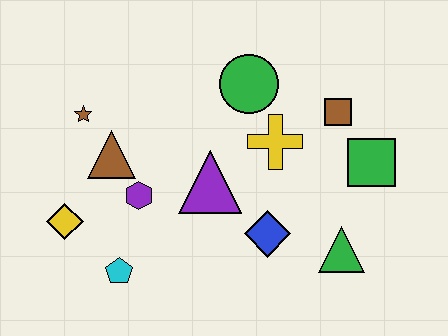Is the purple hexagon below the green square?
Yes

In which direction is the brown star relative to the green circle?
The brown star is to the left of the green circle.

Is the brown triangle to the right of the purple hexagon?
No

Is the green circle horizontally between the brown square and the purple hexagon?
Yes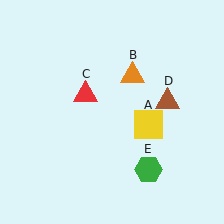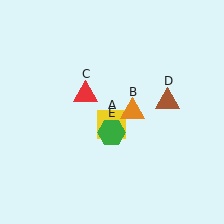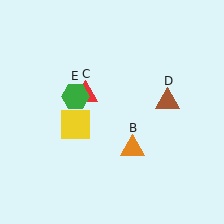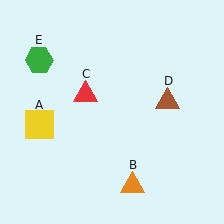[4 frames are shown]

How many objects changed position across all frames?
3 objects changed position: yellow square (object A), orange triangle (object B), green hexagon (object E).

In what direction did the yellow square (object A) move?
The yellow square (object A) moved left.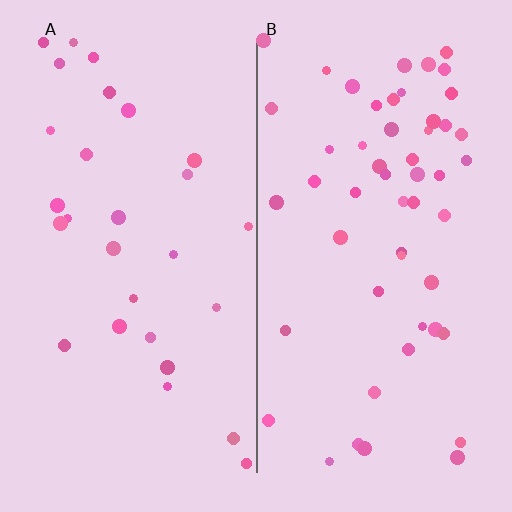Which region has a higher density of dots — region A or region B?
B (the right).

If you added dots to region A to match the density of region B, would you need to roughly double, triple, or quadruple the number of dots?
Approximately double.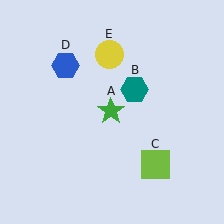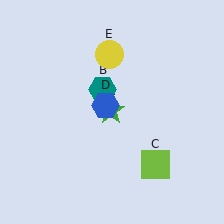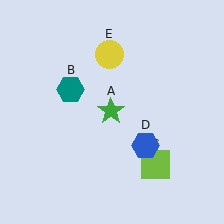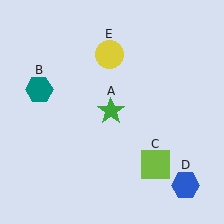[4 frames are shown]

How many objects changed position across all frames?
2 objects changed position: teal hexagon (object B), blue hexagon (object D).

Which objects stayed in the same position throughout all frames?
Green star (object A) and lime square (object C) and yellow circle (object E) remained stationary.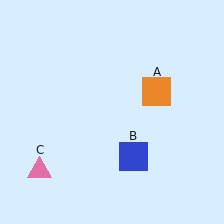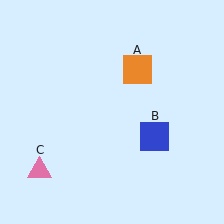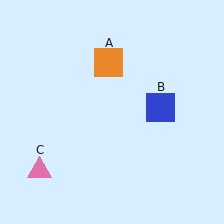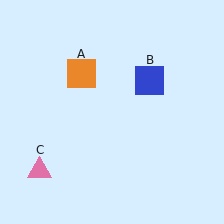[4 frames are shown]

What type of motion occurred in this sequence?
The orange square (object A), blue square (object B) rotated counterclockwise around the center of the scene.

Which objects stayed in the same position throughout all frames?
Pink triangle (object C) remained stationary.